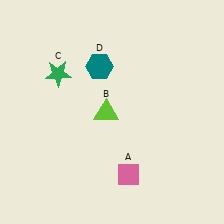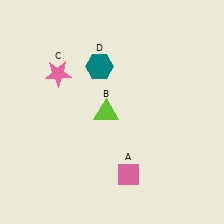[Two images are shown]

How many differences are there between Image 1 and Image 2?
There is 1 difference between the two images.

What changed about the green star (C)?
In Image 1, C is green. In Image 2, it changed to pink.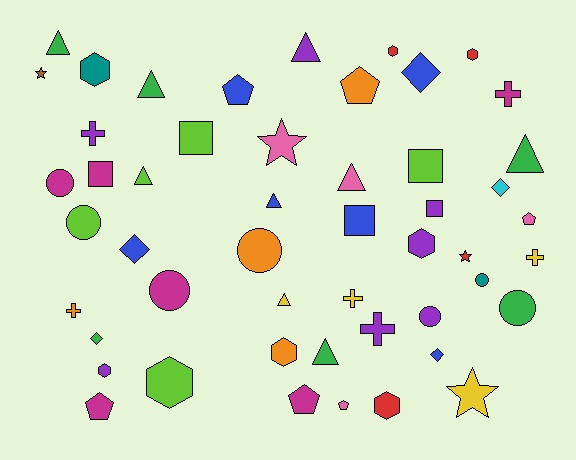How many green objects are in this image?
There are 6 green objects.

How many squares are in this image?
There are 5 squares.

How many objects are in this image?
There are 50 objects.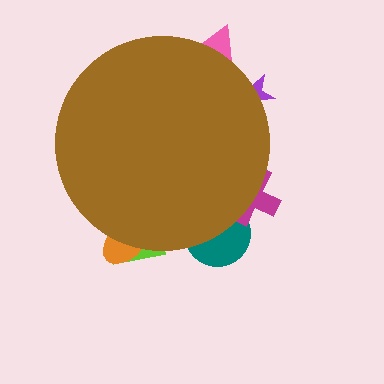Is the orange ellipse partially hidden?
Yes, the orange ellipse is partially hidden behind the brown circle.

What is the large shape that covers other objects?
A brown circle.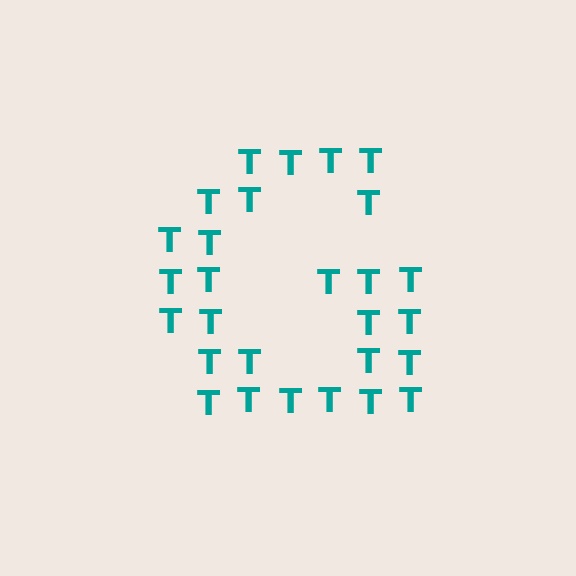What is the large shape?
The large shape is the letter G.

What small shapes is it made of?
It is made of small letter T's.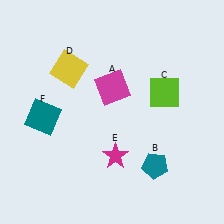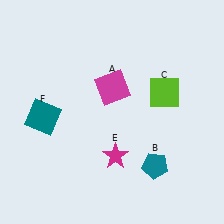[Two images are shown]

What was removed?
The yellow square (D) was removed in Image 2.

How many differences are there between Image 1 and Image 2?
There is 1 difference between the two images.